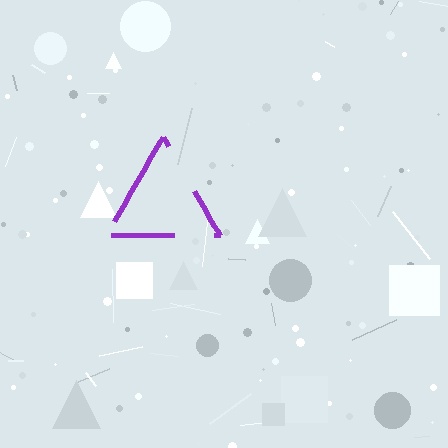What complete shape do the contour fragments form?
The contour fragments form a triangle.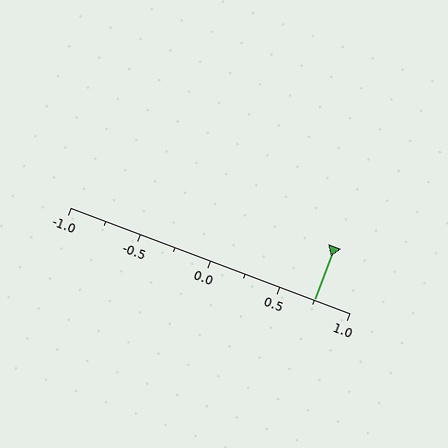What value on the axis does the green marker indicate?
The marker indicates approximately 0.75.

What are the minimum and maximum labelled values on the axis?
The axis runs from -1.0 to 1.0.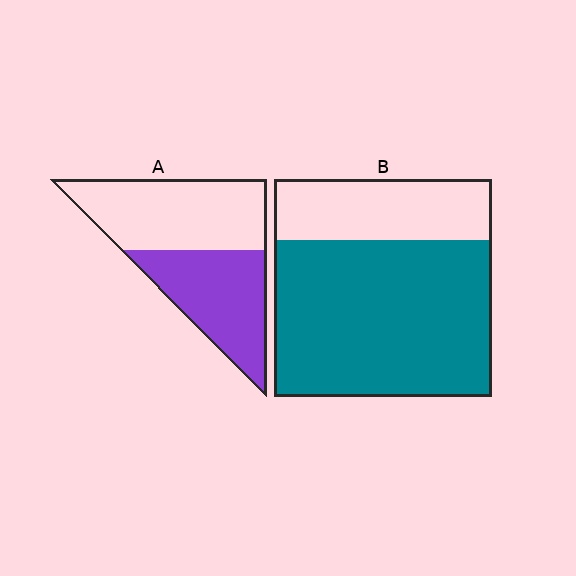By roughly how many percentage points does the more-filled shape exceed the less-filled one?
By roughly 25 percentage points (B over A).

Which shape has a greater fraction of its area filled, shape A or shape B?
Shape B.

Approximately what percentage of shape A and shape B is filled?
A is approximately 45% and B is approximately 70%.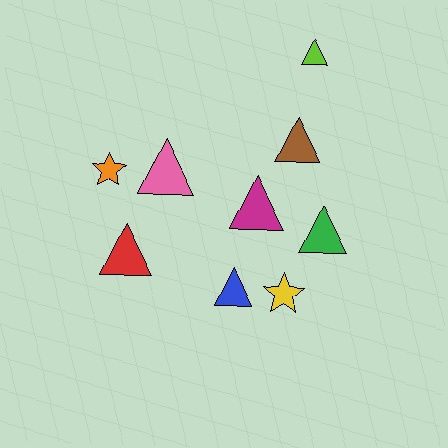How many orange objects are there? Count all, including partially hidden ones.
There is 1 orange object.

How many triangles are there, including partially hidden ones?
There are 7 triangles.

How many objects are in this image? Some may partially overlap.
There are 9 objects.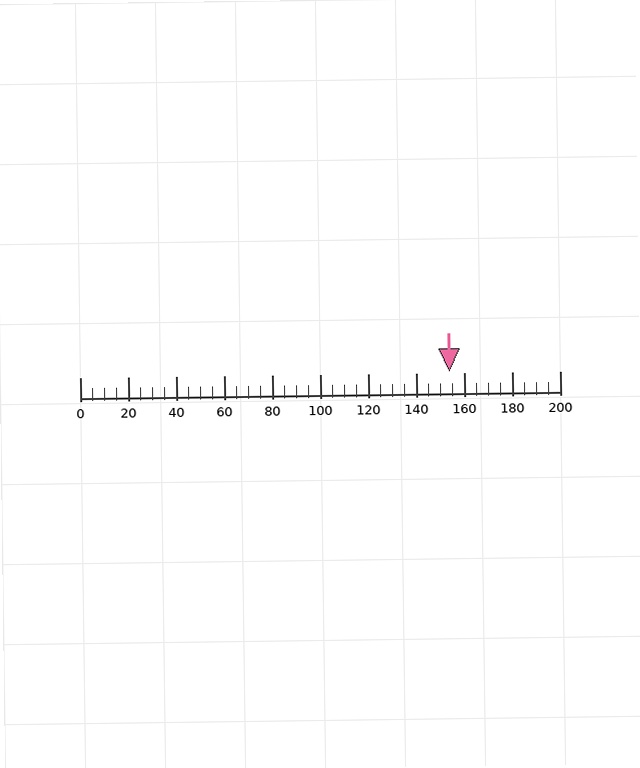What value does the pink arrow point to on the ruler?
The pink arrow points to approximately 154.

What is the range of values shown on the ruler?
The ruler shows values from 0 to 200.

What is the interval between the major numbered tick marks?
The major tick marks are spaced 20 units apart.